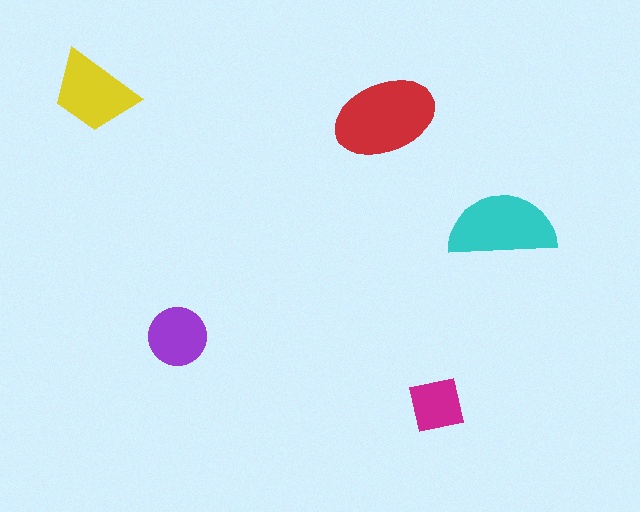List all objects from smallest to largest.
The magenta square, the purple circle, the yellow trapezoid, the cyan semicircle, the red ellipse.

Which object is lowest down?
The magenta square is bottommost.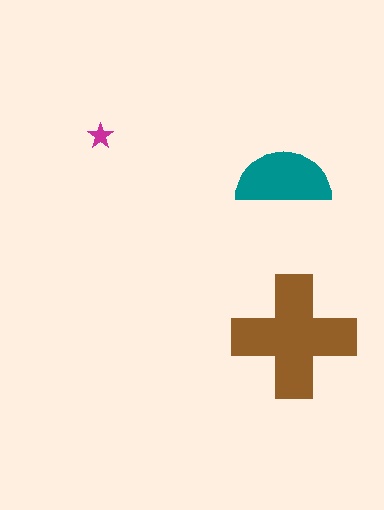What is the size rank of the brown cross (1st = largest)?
1st.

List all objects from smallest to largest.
The magenta star, the teal semicircle, the brown cross.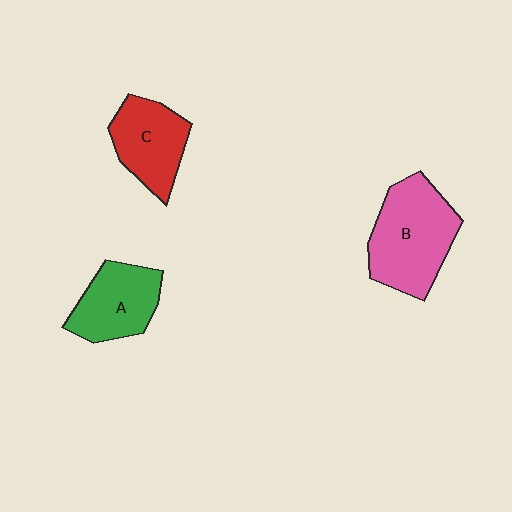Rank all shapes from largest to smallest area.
From largest to smallest: B (pink), A (green), C (red).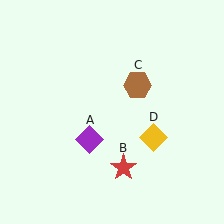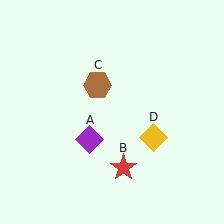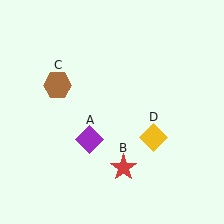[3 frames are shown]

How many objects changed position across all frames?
1 object changed position: brown hexagon (object C).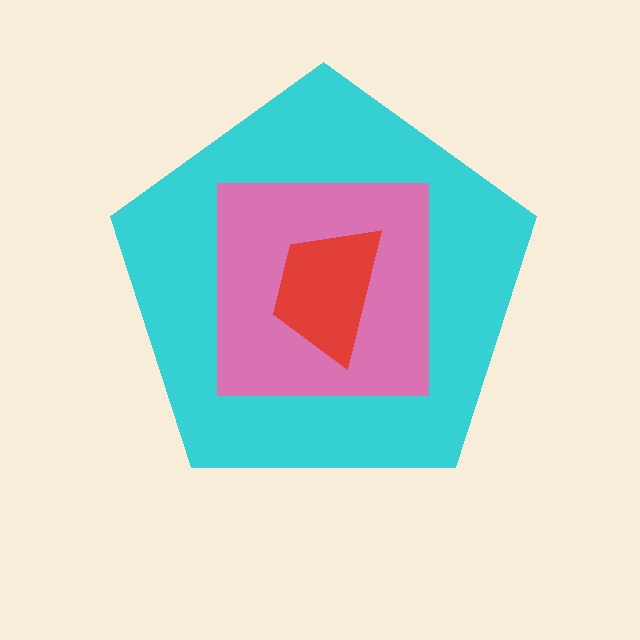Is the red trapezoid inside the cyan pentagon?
Yes.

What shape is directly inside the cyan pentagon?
The pink square.